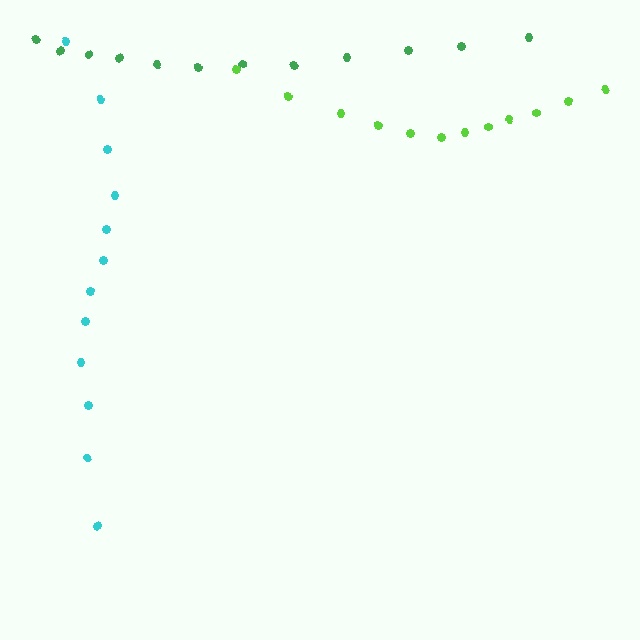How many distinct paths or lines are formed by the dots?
There are 3 distinct paths.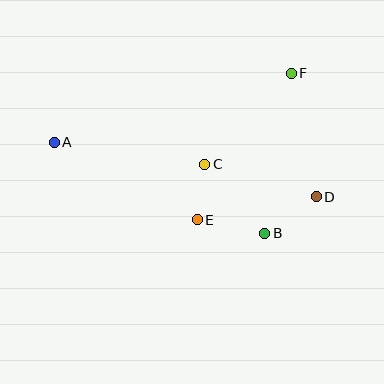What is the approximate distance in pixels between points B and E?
The distance between B and E is approximately 69 pixels.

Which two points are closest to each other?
Points C and E are closest to each other.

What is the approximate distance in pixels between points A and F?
The distance between A and F is approximately 247 pixels.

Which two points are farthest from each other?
Points A and D are farthest from each other.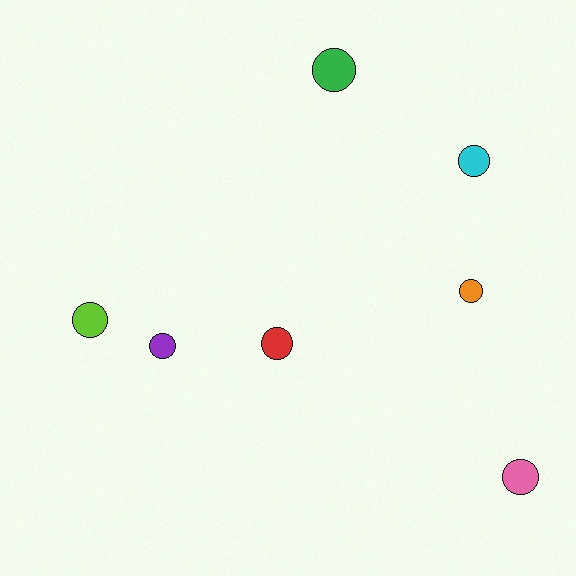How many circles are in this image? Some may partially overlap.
There are 7 circles.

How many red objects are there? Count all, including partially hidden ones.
There is 1 red object.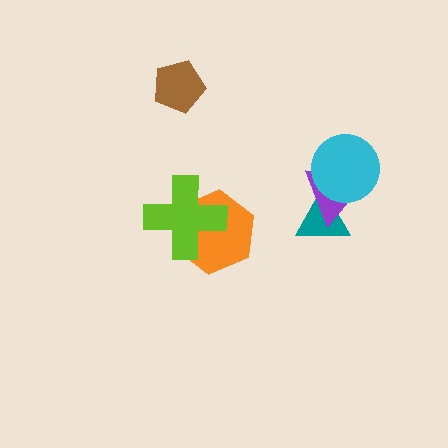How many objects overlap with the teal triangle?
2 objects overlap with the teal triangle.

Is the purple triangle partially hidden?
Yes, it is partially covered by another shape.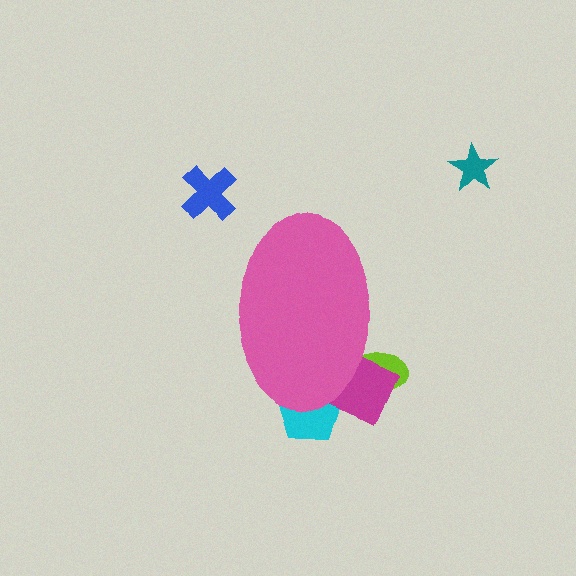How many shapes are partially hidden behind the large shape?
4 shapes are partially hidden.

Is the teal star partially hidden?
No, the teal star is fully visible.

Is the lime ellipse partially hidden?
Yes, the lime ellipse is partially hidden behind the pink ellipse.